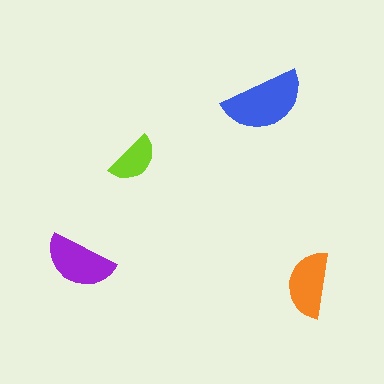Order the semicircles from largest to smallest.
the blue one, the purple one, the orange one, the lime one.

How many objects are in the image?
There are 4 objects in the image.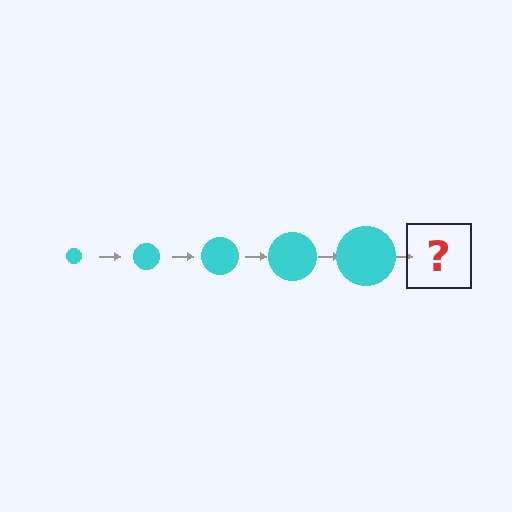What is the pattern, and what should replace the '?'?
The pattern is that the circle gets progressively larger each step. The '?' should be a cyan circle, larger than the previous one.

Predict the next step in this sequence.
The next step is a cyan circle, larger than the previous one.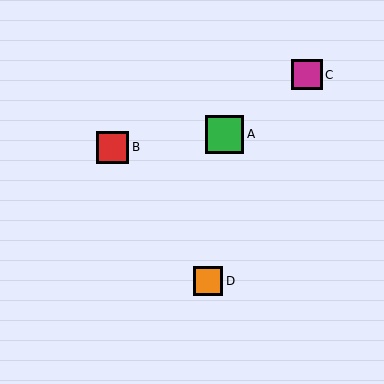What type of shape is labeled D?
Shape D is an orange square.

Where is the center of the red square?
The center of the red square is at (113, 147).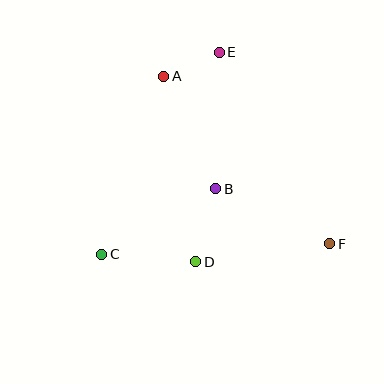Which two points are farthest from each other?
Points A and F are farthest from each other.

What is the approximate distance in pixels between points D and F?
The distance between D and F is approximately 136 pixels.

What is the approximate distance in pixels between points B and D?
The distance between B and D is approximately 76 pixels.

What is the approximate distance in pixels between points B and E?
The distance between B and E is approximately 137 pixels.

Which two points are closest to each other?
Points A and E are closest to each other.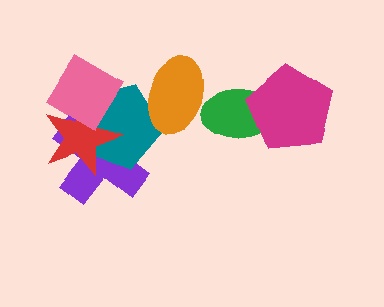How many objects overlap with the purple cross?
3 objects overlap with the purple cross.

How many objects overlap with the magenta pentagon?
1 object overlaps with the magenta pentagon.